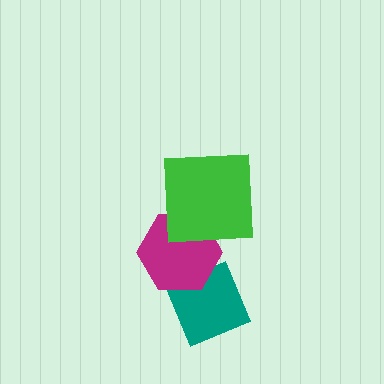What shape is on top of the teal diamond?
The magenta hexagon is on top of the teal diamond.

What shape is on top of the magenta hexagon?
The green square is on top of the magenta hexagon.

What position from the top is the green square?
The green square is 1st from the top.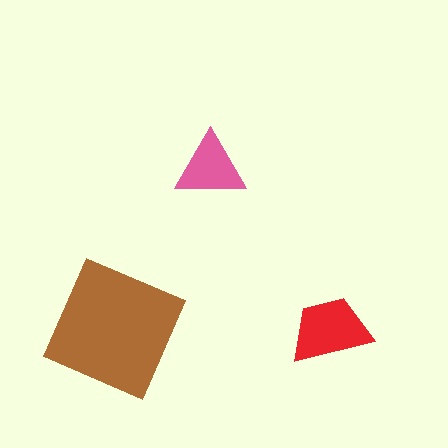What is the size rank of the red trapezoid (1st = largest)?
2nd.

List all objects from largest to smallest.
The brown square, the red trapezoid, the pink triangle.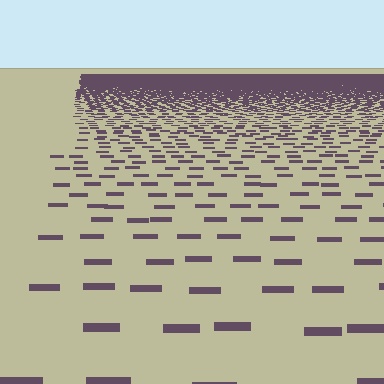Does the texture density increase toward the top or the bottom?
Density increases toward the top.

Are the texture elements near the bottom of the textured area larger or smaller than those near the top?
Larger. Near the bottom, elements are closer to the viewer and appear at a bigger on-screen size.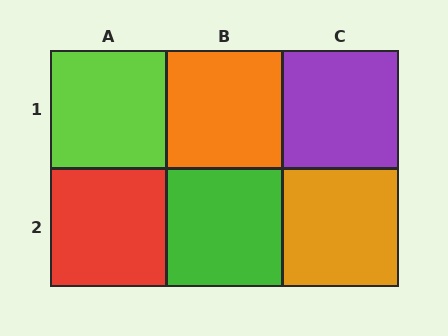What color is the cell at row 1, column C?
Purple.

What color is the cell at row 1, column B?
Orange.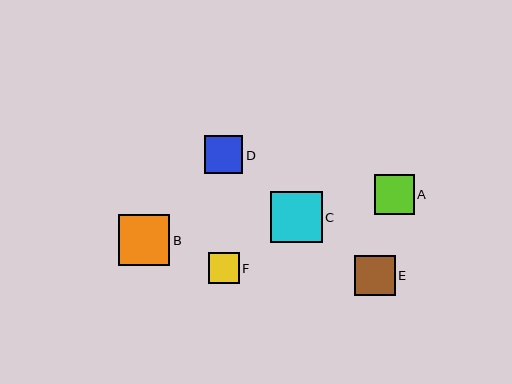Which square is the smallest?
Square F is the smallest with a size of approximately 31 pixels.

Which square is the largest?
Square B is the largest with a size of approximately 51 pixels.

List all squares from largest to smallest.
From largest to smallest: B, C, E, A, D, F.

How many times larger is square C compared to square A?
Square C is approximately 1.3 times the size of square A.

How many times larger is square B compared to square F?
Square B is approximately 1.7 times the size of square F.